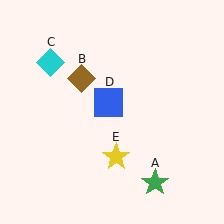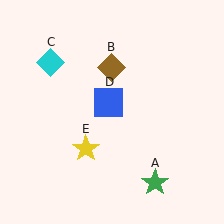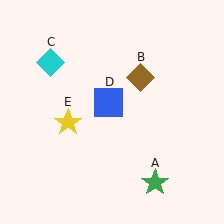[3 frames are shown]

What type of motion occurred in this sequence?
The brown diamond (object B), yellow star (object E) rotated clockwise around the center of the scene.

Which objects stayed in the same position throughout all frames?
Green star (object A) and cyan diamond (object C) and blue square (object D) remained stationary.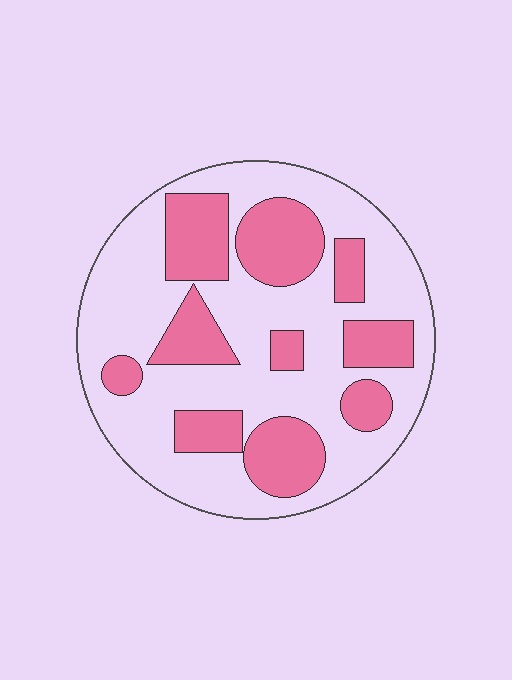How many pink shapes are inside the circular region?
10.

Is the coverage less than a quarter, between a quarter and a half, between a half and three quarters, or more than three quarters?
Between a quarter and a half.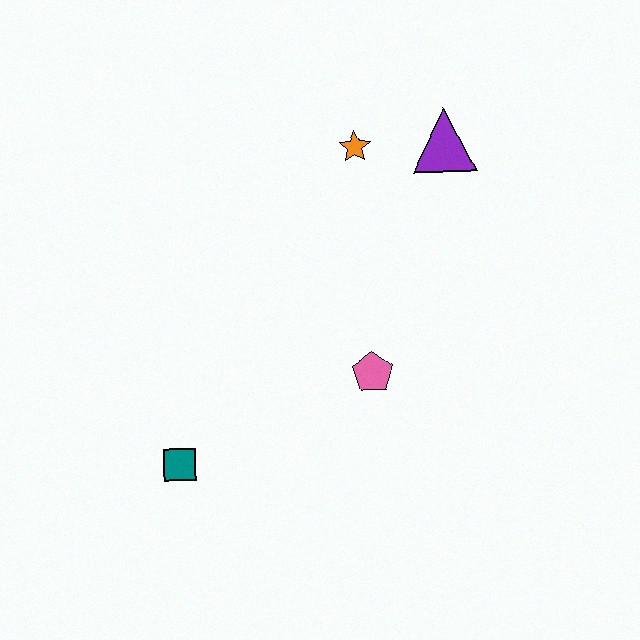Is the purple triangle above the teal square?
Yes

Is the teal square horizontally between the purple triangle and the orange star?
No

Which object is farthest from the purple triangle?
The teal square is farthest from the purple triangle.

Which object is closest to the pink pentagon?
The teal square is closest to the pink pentagon.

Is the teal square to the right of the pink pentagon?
No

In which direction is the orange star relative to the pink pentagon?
The orange star is above the pink pentagon.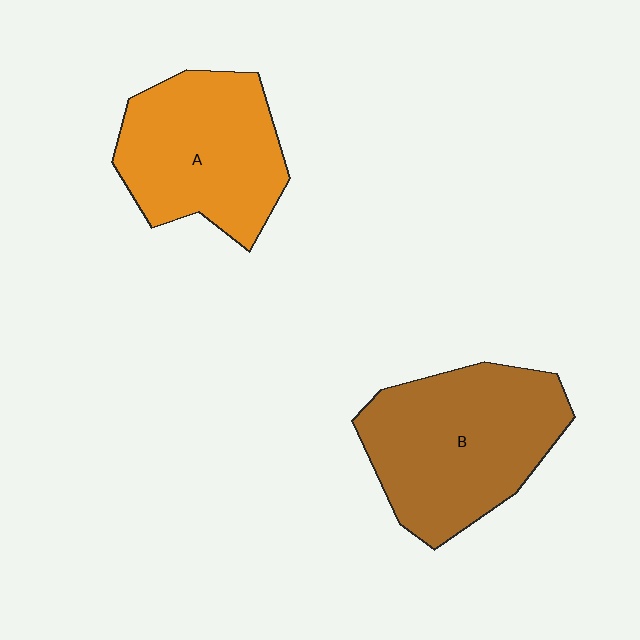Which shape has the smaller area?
Shape A (orange).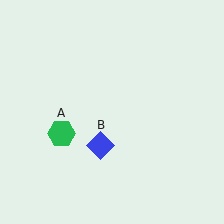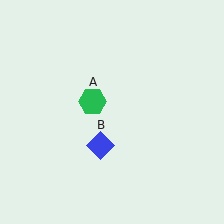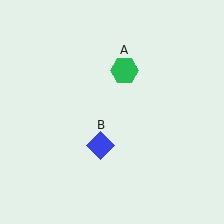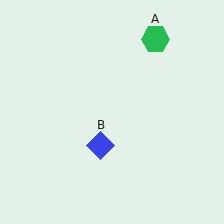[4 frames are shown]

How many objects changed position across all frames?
1 object changed position: green hexagon (object A).